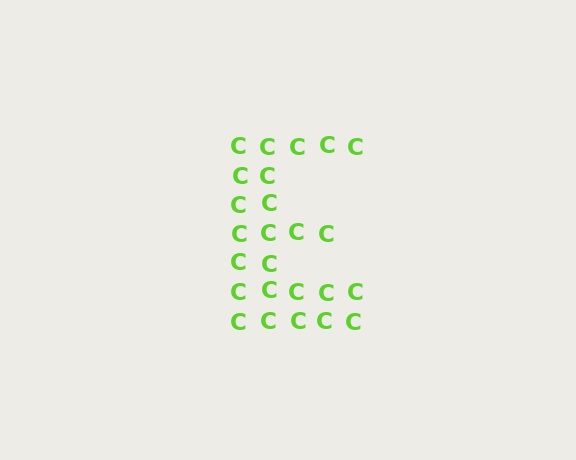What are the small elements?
The small elements are letter C's.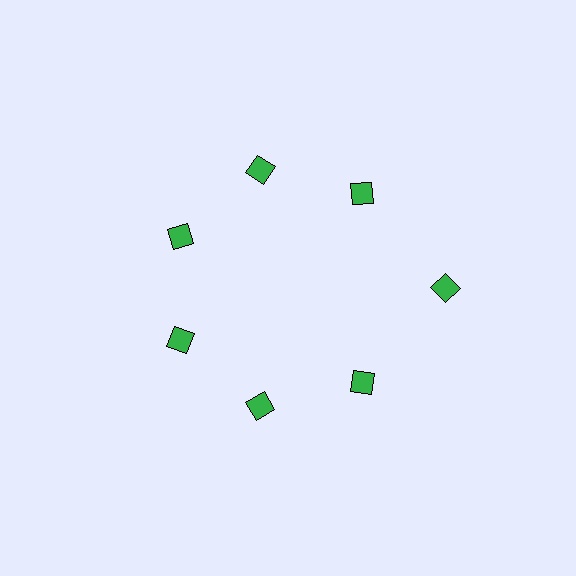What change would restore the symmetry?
The symmetry would be restored by moving it inward, back onto the ring so that all 7 diamonds sit at equal angles and equal distance from the center.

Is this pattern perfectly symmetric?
No. The 7 green diamonds are arranged in a ring, but one element near the 3 o'clock position is pushed outward from the center, breaking the 7-fold rotational symmetry.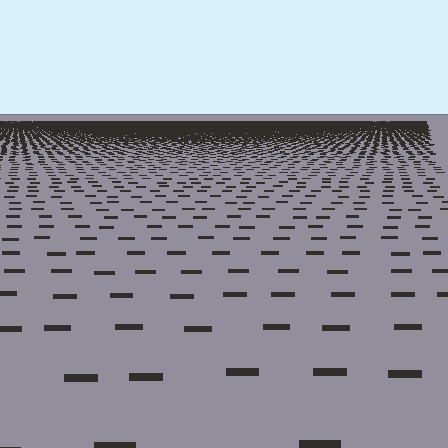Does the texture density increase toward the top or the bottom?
Density increases toward the top.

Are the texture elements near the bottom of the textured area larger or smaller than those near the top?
Larger. Near the bottom, elements are closer to the viewer and appear at a bigger on-screen size.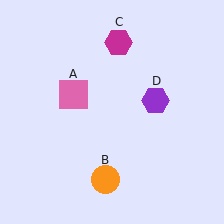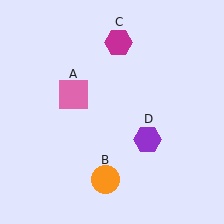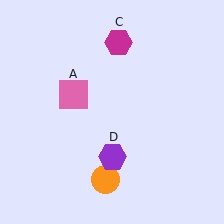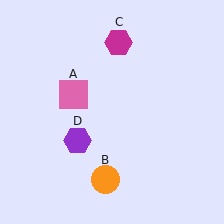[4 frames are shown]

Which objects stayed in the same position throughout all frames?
Pink square (object A) and orange circle (object B) and magenta hexagon (object C) remained stationary.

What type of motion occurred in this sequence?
The purple hexagon (object D) rotated clockwise around the center of the scene.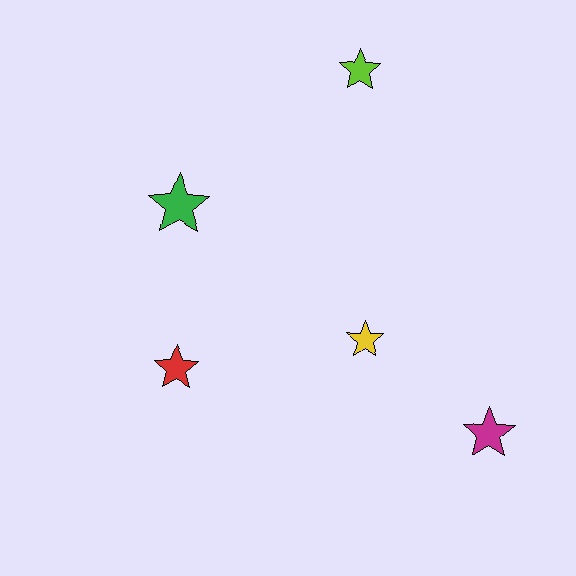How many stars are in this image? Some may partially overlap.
There are 5 stars.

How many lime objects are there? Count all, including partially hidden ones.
There is 1 lime object.